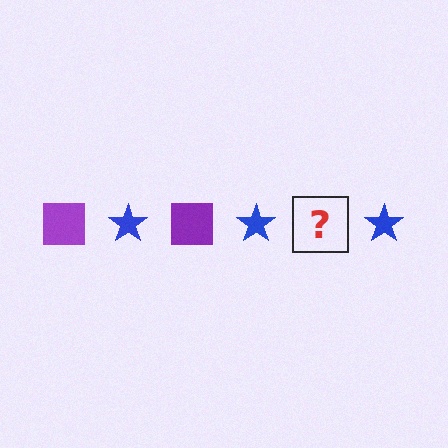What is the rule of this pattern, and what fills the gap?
The rule is that the pattern alternates between purple square and blue star. The gap should be filled with a purple square.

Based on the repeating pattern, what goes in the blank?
The blank should be a purple square.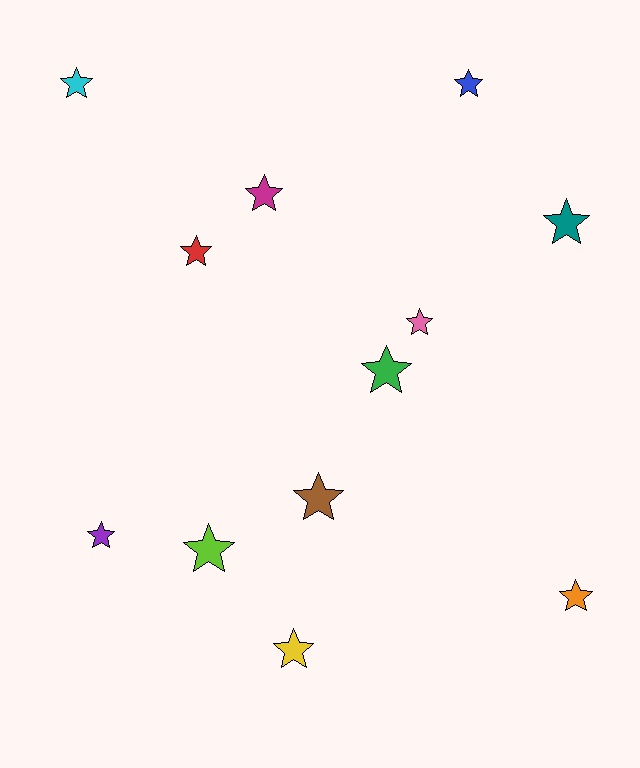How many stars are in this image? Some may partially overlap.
There are 12 stars.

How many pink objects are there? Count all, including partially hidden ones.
There is 1 pink object.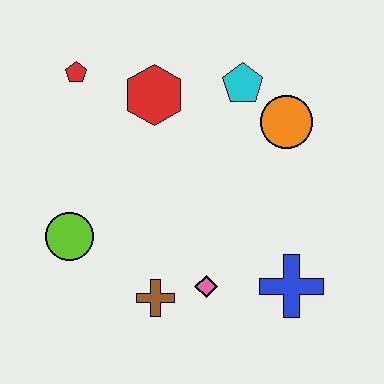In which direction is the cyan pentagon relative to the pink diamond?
The cyan pentagon is above the pink diamond.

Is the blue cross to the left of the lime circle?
No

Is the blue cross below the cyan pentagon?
Yes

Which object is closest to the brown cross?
The pink diamond is closest to the brown cross.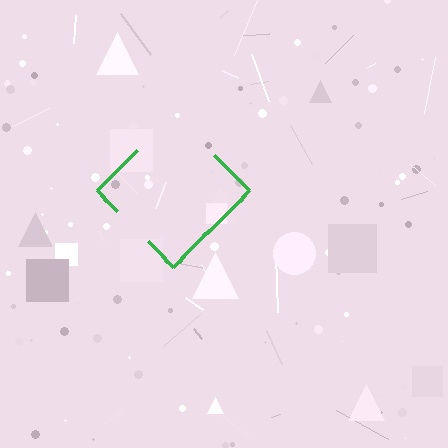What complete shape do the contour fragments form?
The contour fragments form a diamond.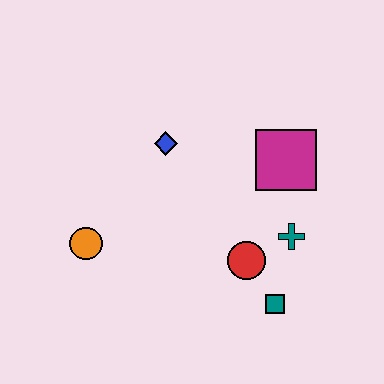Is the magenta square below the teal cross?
No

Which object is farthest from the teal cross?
The orange circle is farthest from the teal cross.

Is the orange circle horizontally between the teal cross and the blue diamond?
No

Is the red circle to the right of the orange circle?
Yes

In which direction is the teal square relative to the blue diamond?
The teal square is below the blue diamond.